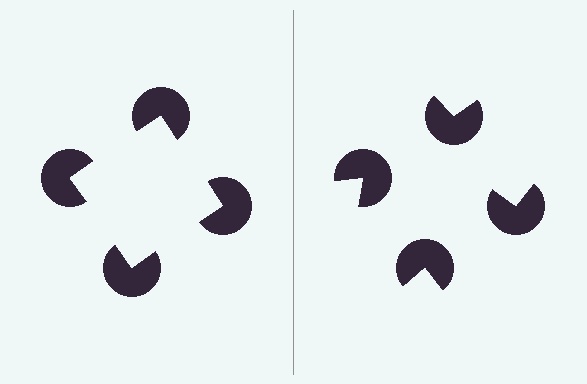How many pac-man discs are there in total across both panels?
8 — 4 on each side.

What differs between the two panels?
The pac-man discs are positioned identically on both sides; only the wedge orientations differ. On the left they align to a square; on the right they are misaligned.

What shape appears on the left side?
An illusory square.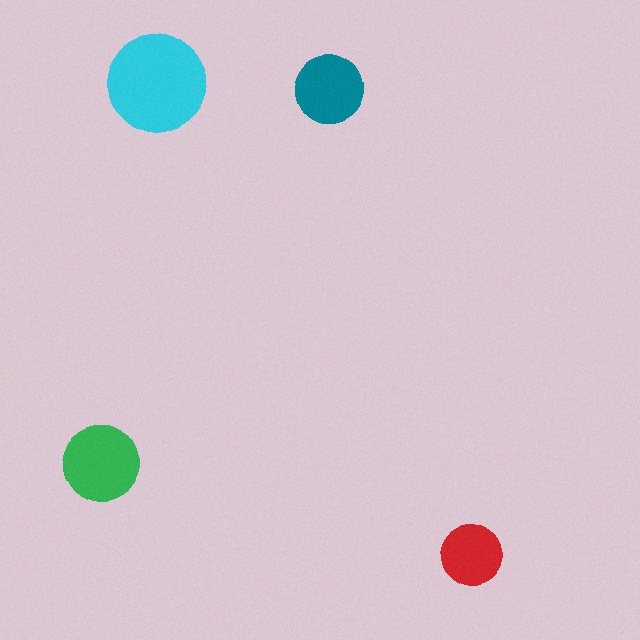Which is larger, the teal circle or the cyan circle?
The cyan one.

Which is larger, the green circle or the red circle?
The green one.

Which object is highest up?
The cyan circle is topmost.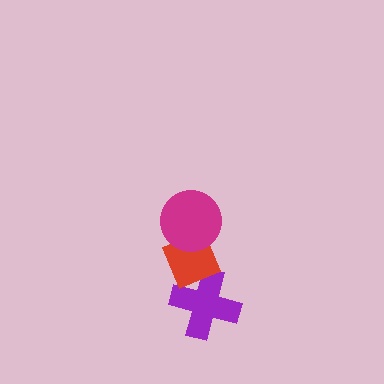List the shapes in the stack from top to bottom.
From top to bottom: the magenta circle, the red diamond, the purple cross.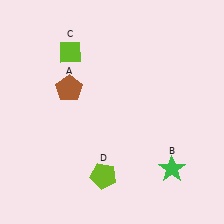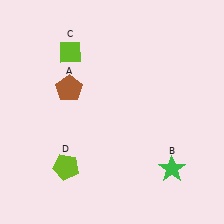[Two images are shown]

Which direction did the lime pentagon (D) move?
The lime pentagon (D) moved left.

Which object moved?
The lime pentagon (D) moved left.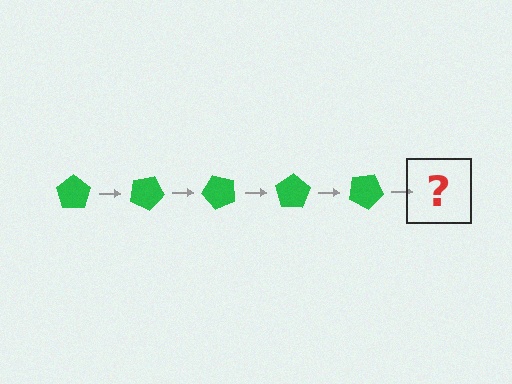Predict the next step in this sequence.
The next step is a green pentagon rotated 125 degrees.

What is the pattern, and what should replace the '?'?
The pattern is that the pentagon rotates 25 degrees each step. The '?' should be a green pentagon rotated 125 degrees.